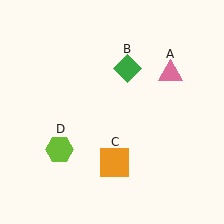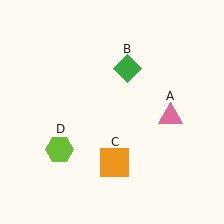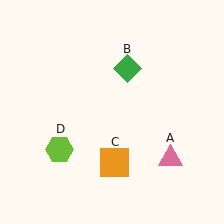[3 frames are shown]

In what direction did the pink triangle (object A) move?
The pink triangle (object A) moved down.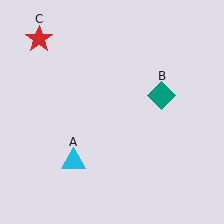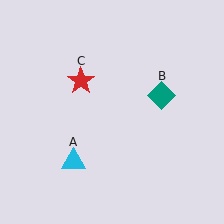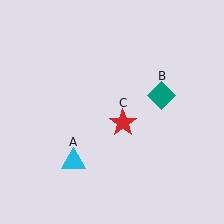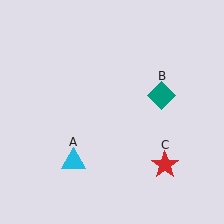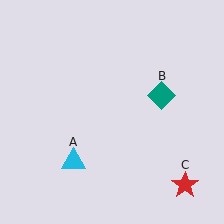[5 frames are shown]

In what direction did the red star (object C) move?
The red star (object C) moved down and to the right.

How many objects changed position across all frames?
1 object changed position: red star (object C).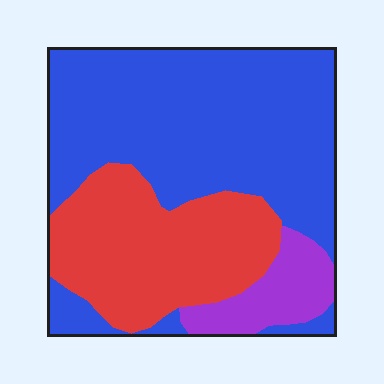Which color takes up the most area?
Blue, at roughly 60%.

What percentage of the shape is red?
Red covers roughly 30% of the shape.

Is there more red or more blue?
Blue.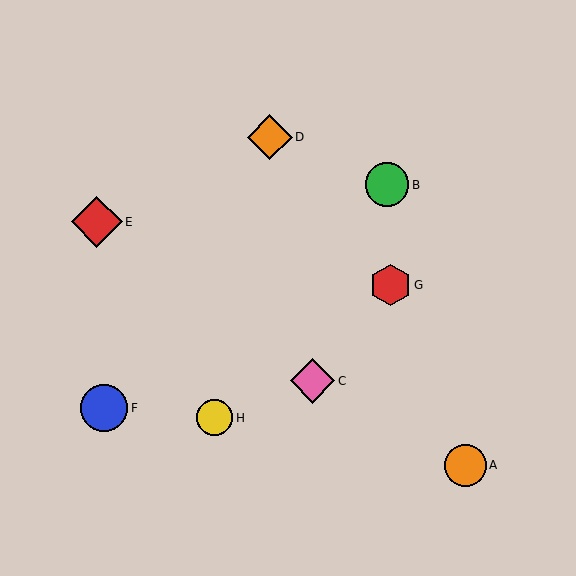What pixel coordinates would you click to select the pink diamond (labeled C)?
Click at (313, 381) to select the pink diamond C.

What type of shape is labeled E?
Shape E is a red diamond.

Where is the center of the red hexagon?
The center of the red hexagon is at (391, 285).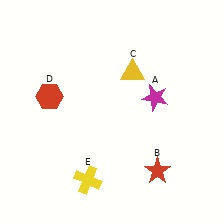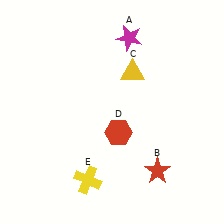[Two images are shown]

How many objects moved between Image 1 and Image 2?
2 objects moved between the two images.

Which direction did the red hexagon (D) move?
The red hexagon (D) moved right.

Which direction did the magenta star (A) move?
The magenta star (A) moved up.